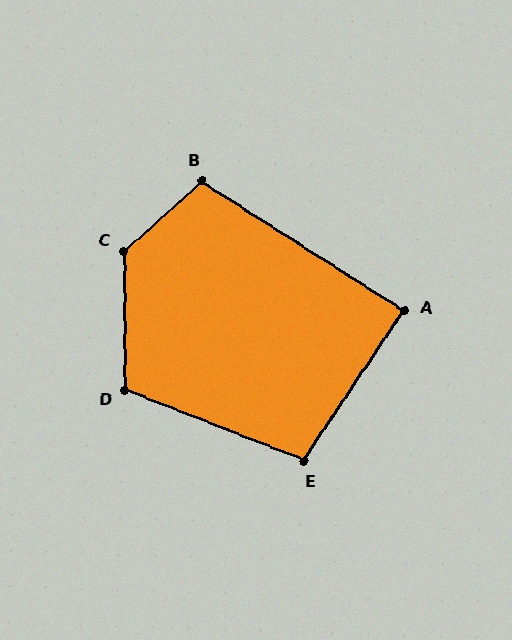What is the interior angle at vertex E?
Approximately 102 degrees (obtuse).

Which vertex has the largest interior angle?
C, at approximately 132 degrees.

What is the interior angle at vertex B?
Approximately 106 degrees (obtuse).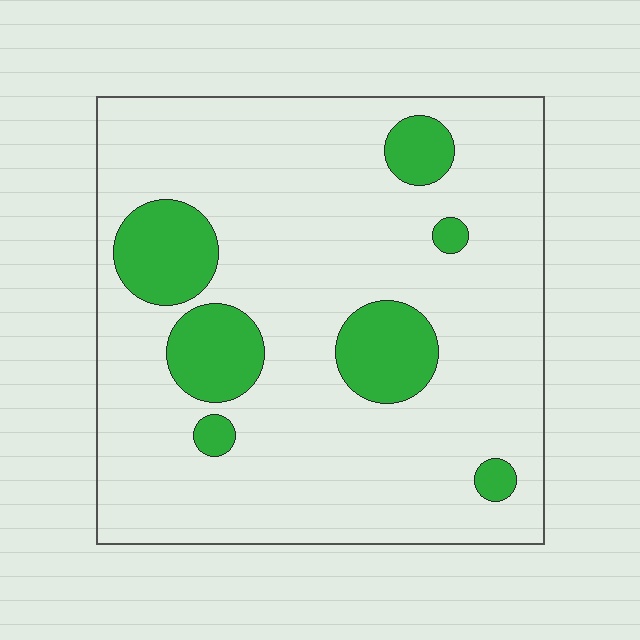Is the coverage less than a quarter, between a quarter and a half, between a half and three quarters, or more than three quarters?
Less than a quarter.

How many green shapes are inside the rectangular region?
7.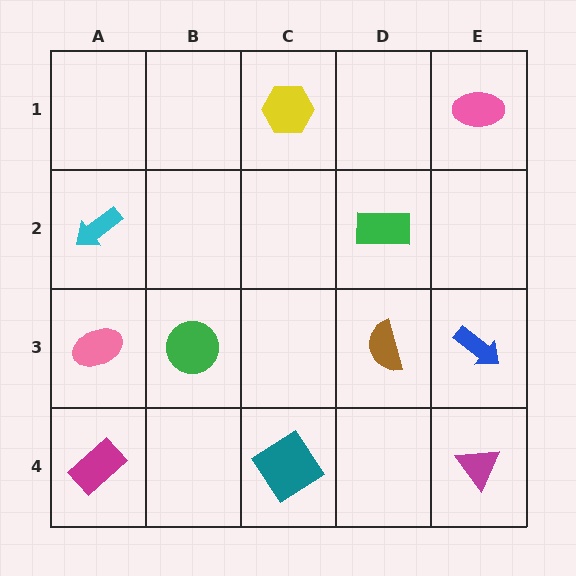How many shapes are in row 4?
3 shapes.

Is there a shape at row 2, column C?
No, that cell is empty.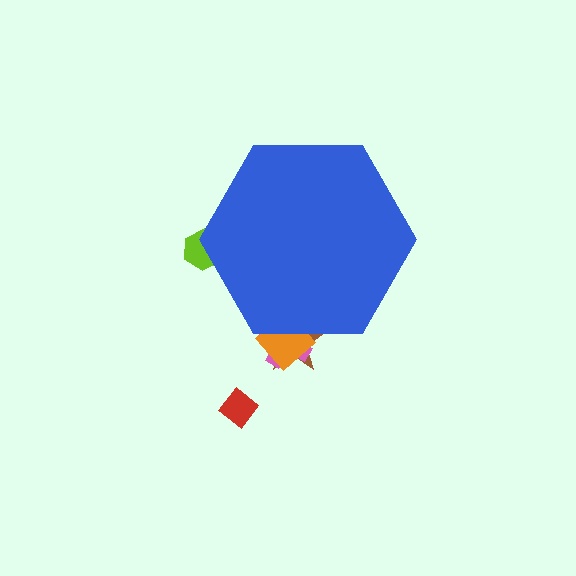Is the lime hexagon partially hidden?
Yes, the lime hexagon is partially hidden behind the blue hexagon.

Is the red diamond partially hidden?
No, the red diamond is fully visible.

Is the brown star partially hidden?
Yes, the brown star is partially hidden behind the blue hexagon.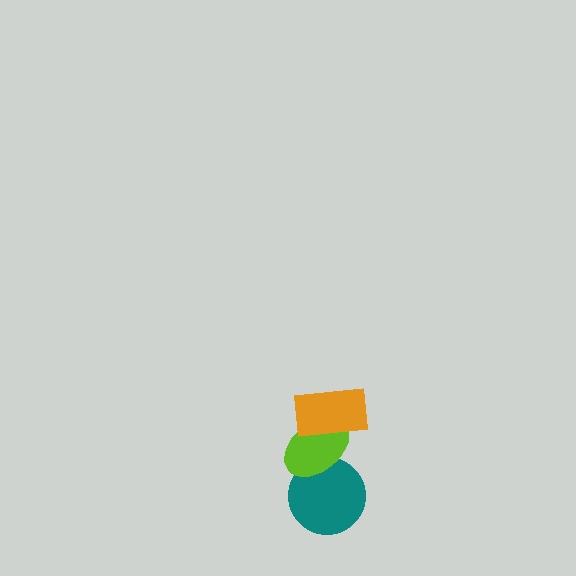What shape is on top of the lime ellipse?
The orange rectangle is on top of the lime ellipse.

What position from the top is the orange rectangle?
The orange rectangle is 1st from the top.